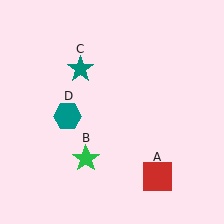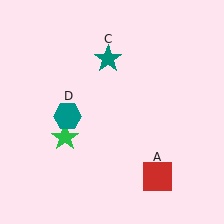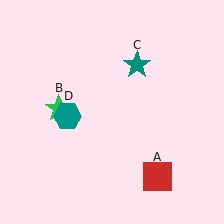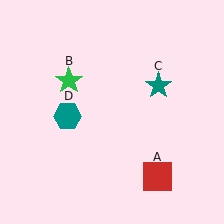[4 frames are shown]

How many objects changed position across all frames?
2 objects changed position: green star (object B), teal star (object C).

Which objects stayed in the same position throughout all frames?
Red square (object A) and teal hexagon (object D) remained stationary.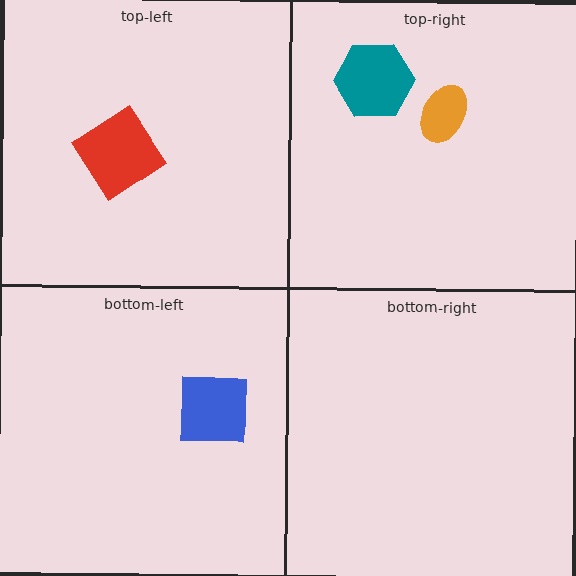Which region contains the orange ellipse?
The top-right region.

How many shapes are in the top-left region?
1.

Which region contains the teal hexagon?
The top-right region.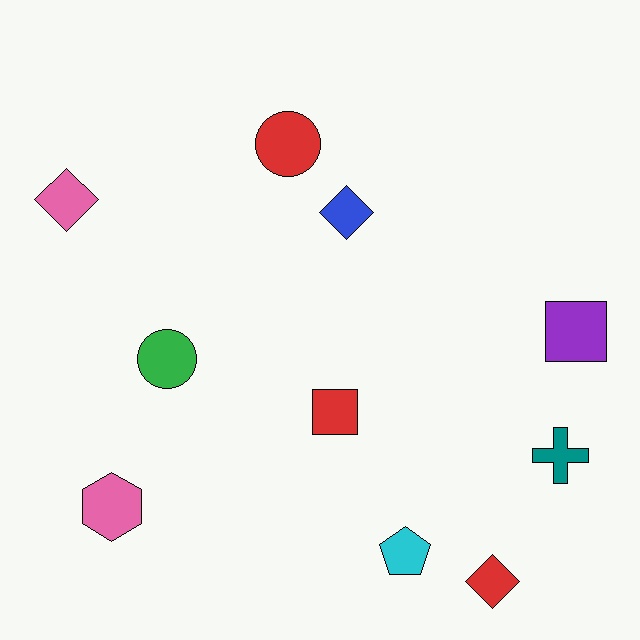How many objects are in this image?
There are 10 objects.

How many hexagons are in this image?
There is 1 hexagon.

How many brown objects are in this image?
There are no brown objects.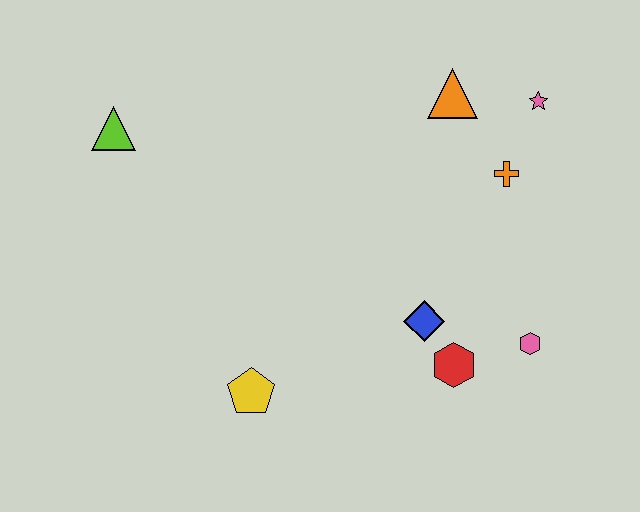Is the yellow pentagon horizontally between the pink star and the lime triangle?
Yes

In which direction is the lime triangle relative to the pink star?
The lime triangle is to the left of the pink star.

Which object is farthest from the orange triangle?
The yellow pentagon is farthest from the orange triangle.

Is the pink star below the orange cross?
No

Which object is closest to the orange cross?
The pink star is closest to the orange cross.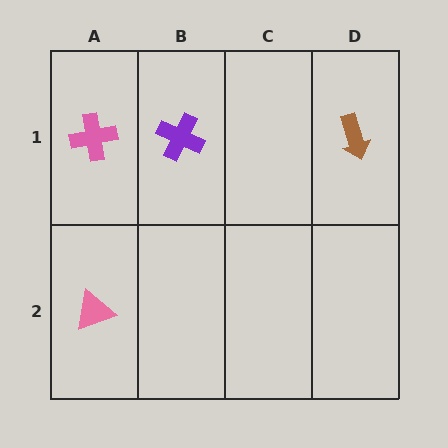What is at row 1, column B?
A purple cross.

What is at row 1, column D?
A brown arrow.